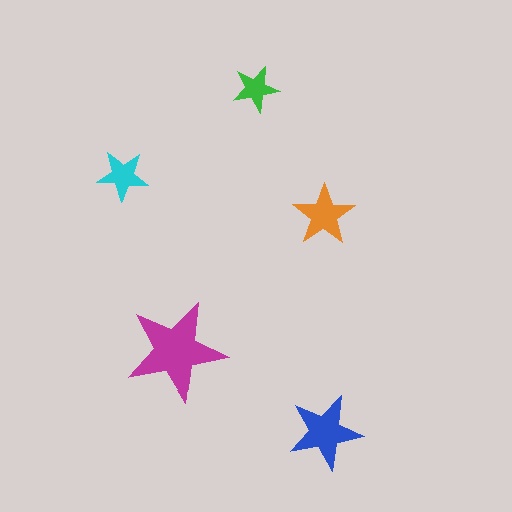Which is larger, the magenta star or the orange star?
The magenta one.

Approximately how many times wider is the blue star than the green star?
About 1.5 times wider.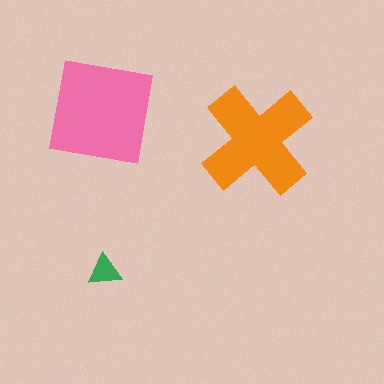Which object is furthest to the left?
The pink square is leftmost.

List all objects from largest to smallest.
The pink square, the orange cross, the green triangle.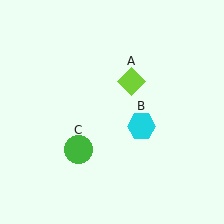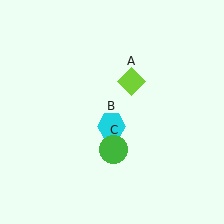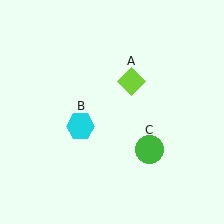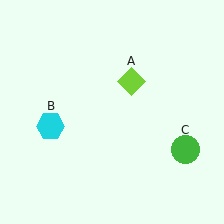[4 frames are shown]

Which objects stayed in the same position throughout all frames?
Lime diamond (object A) remained stationary.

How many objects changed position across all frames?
2 objects changed position: cyan hexagon (object B), green circle (object C).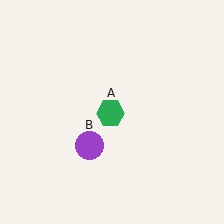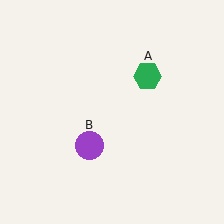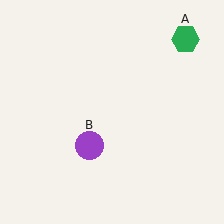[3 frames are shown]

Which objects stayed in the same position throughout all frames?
Purple circle (object B) remained stationary.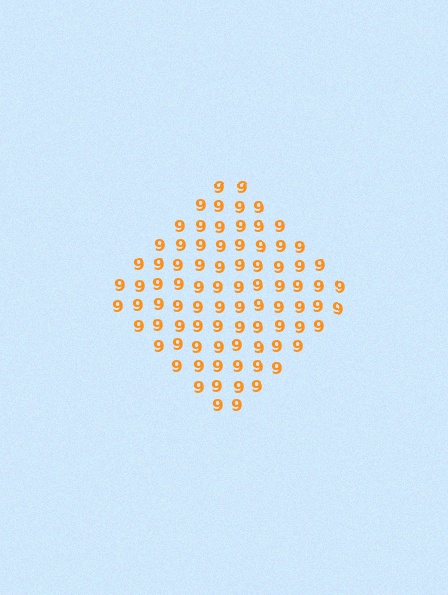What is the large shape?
The large shape is a diamond.